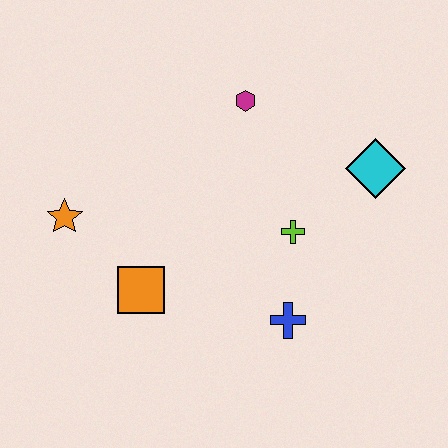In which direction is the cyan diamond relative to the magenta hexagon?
The cyan diamond is to the right of the magenta hexagon.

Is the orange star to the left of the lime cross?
Yes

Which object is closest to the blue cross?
The lime cross is closest to the blue cross.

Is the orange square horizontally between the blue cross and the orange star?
Yes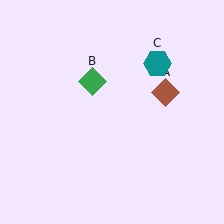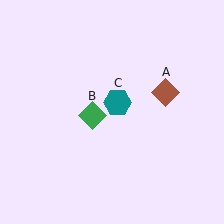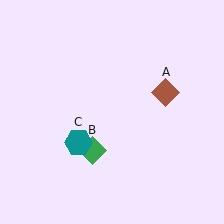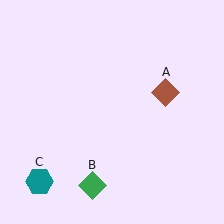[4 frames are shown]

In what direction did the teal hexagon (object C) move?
The teal hexagon (object C) moved down and to the left.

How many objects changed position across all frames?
2 objects changed position: green diamond (object B), teal hexagon (object C).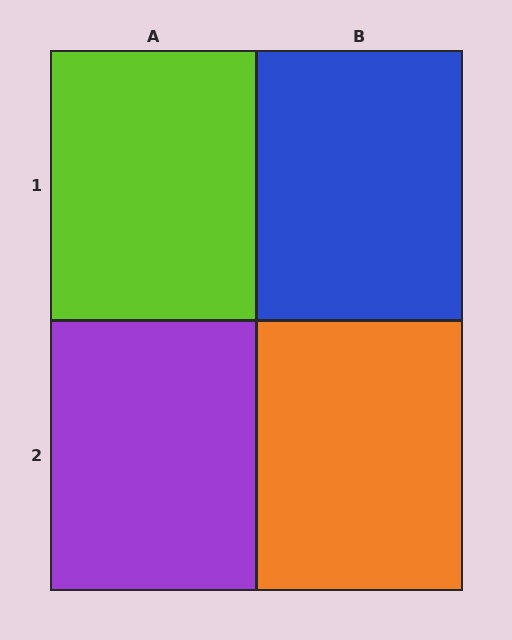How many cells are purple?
1 cell is purple.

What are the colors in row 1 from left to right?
Lime, blue.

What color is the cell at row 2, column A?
Purple.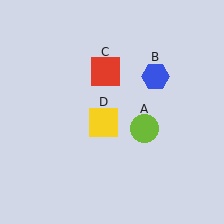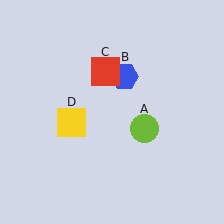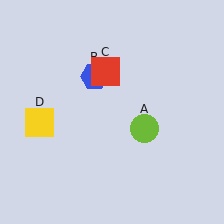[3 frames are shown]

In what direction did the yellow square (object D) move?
The yellow square (object D) moved left.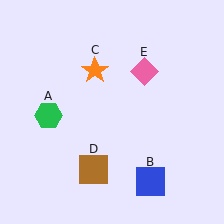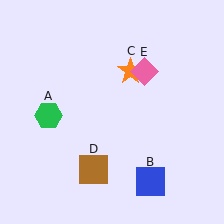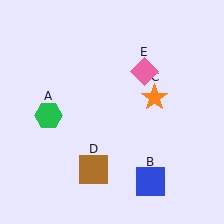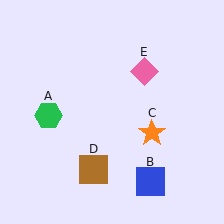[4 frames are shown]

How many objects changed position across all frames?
1 object changed position: orange star (object C).